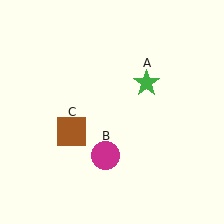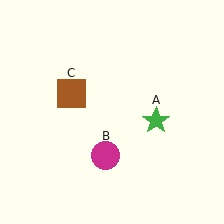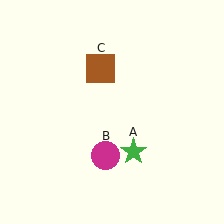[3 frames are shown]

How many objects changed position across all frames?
2 objects changed position: green star (object A), brown square (object C).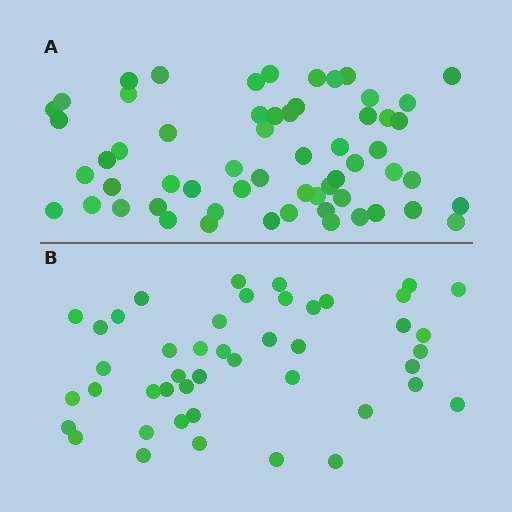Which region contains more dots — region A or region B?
Region A (the top region) has more dots.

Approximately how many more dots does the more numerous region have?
Region A has approximately 15 more dots than region B.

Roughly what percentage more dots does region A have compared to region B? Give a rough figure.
About 30% more.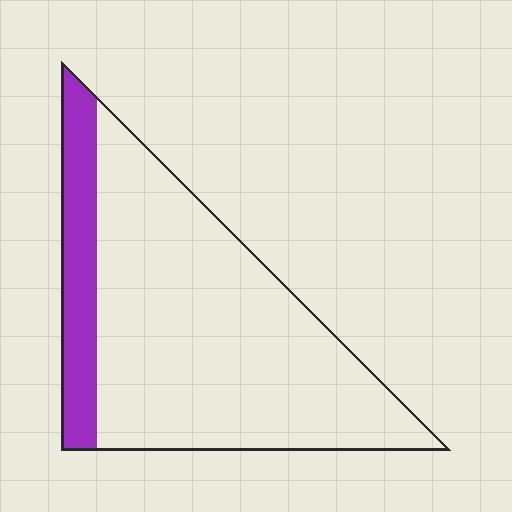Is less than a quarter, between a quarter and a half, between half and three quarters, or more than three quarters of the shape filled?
Less than a quarter.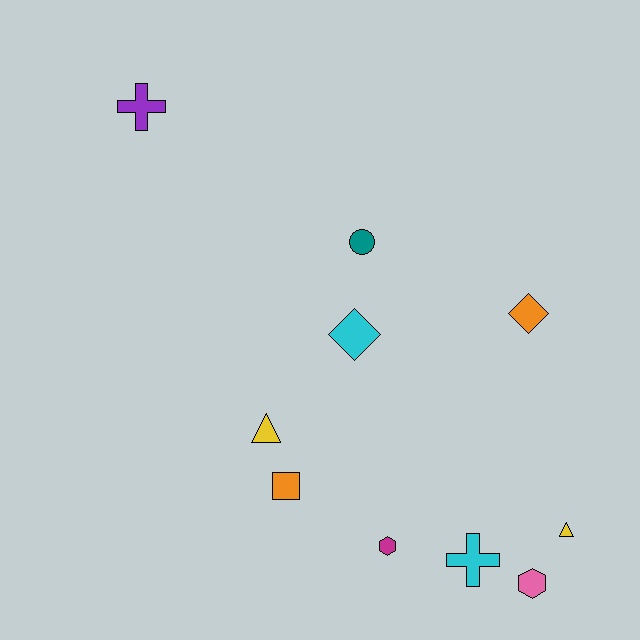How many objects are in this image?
There are 10 objects.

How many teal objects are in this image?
There is 1 teal object.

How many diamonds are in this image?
There are 2 diamonds.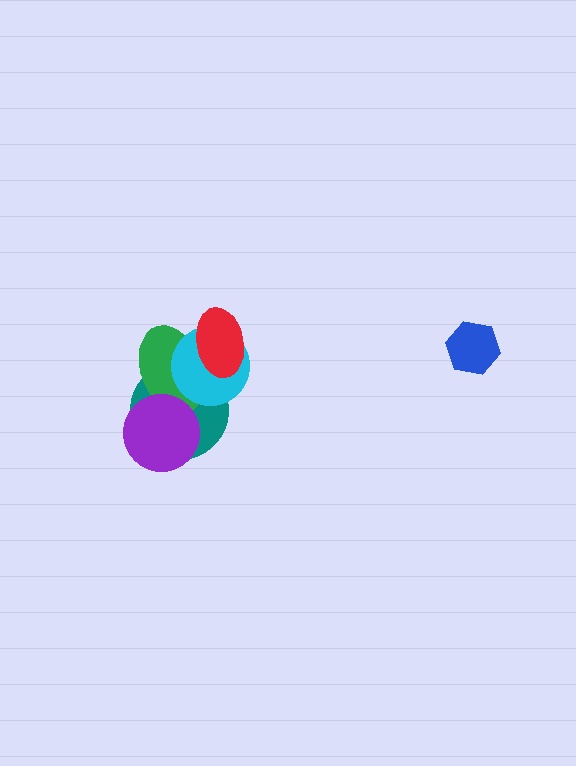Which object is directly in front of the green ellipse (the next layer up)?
The cyan circle is directly in front of the green ellipse.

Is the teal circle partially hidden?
Yes, it is partially covered by another shape.